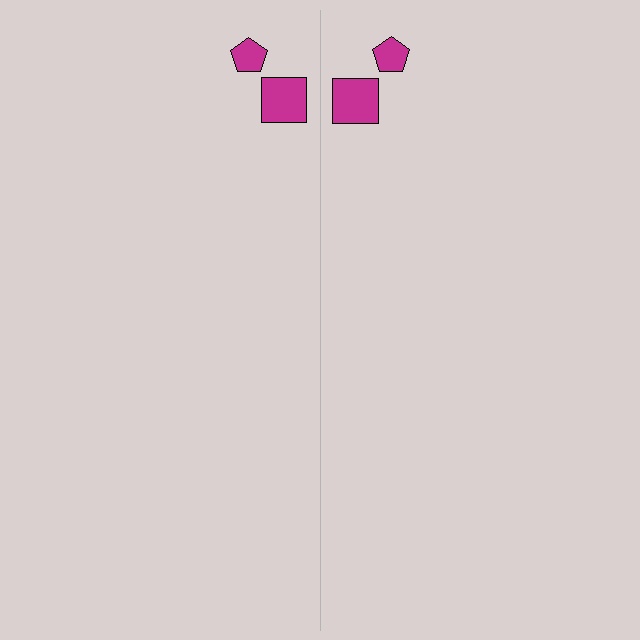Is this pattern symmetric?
Yes, this pattern has bilateral (reflection) symmetry.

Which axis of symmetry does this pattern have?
The pattern has a vertical axis of symmetry running through the center of the image.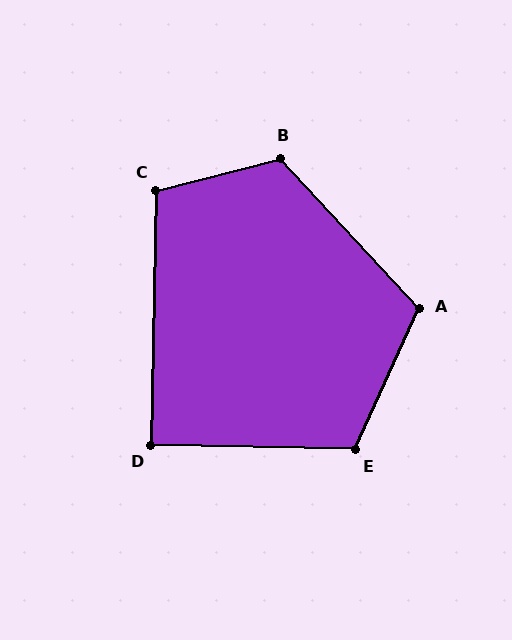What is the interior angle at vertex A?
Approximately 113 degrees (obtuse).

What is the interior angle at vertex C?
Approximately 106 degrees (obtuse).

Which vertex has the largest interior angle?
B, at approximately 118 degrees.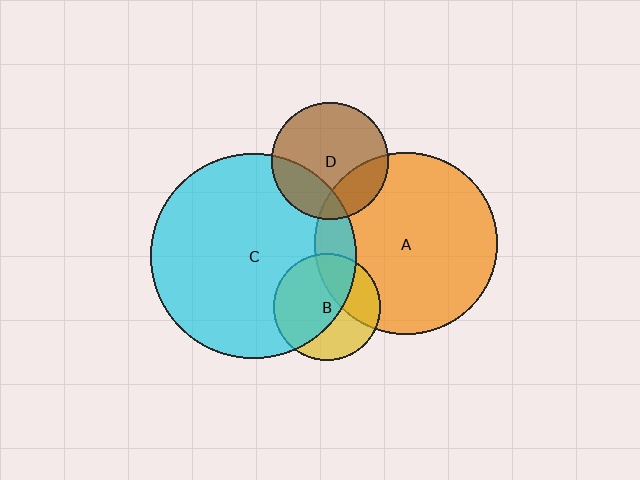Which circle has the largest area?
Circle C (cyan).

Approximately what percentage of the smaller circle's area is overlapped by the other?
Approximately 25%.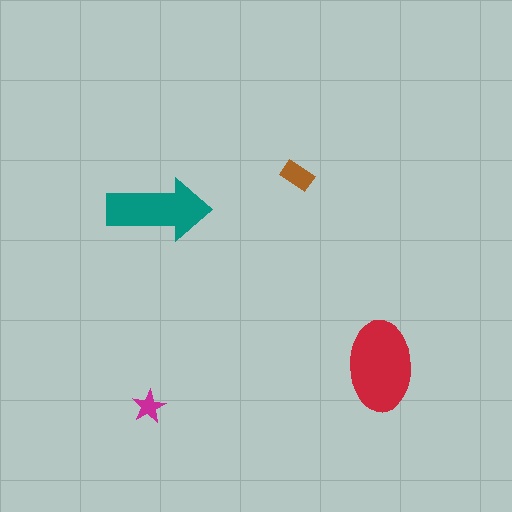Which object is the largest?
The red ellipse.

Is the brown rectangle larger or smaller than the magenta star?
Larger.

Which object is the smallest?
The magenta star.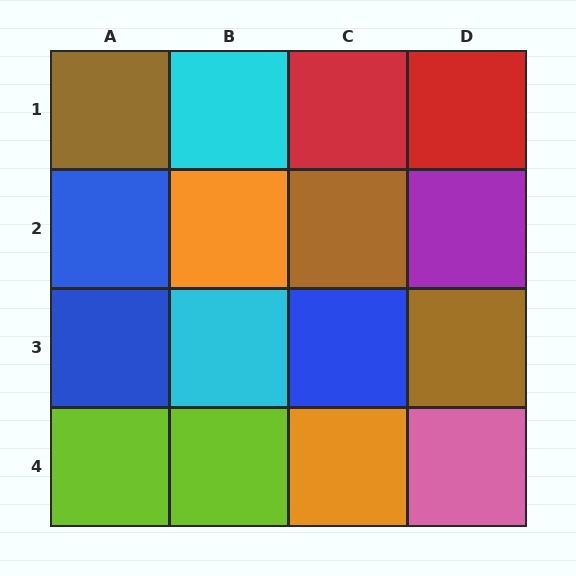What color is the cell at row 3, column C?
Blue.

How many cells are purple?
1 cell is purple.